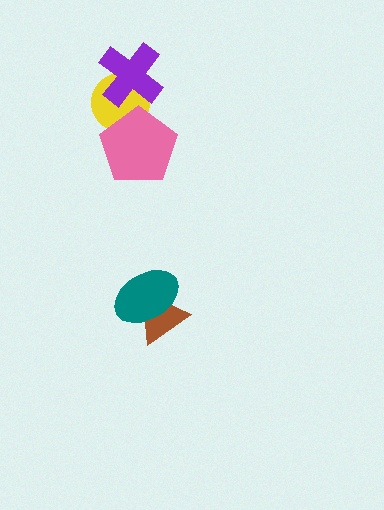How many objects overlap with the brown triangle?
1 object overlaps with the brown triangle.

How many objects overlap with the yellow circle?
2 objects overlap with the yellow circle.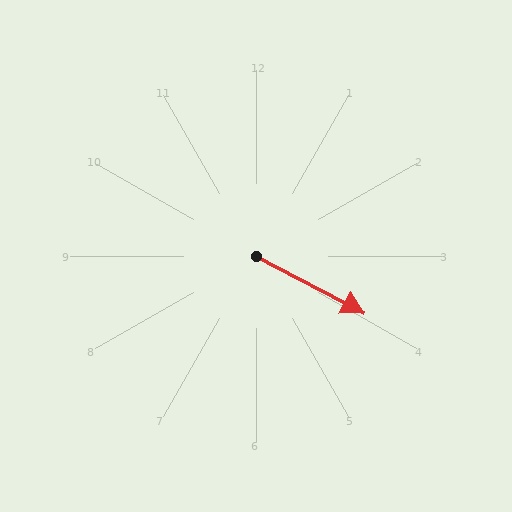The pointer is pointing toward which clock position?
Roughly 4 o'clock.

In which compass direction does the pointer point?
Southeast.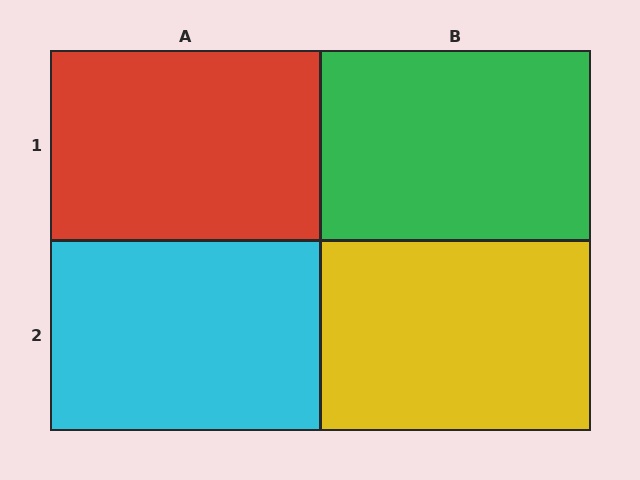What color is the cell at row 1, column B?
Green.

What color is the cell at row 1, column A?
Red.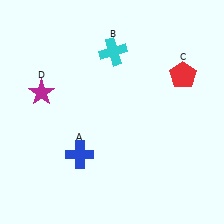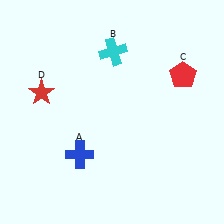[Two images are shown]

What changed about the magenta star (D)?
In Image 1, D is magenta. In Image 2, it changed to red.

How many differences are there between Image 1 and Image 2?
There is 1 difference between the two images.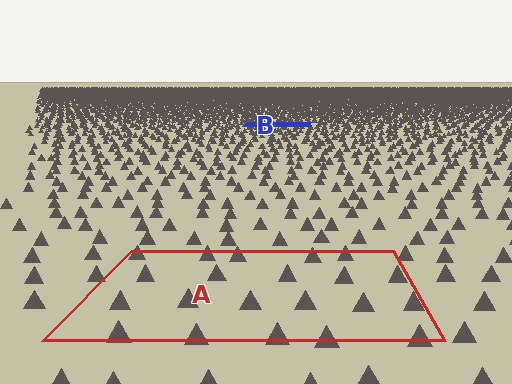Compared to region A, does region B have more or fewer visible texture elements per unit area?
Region B has more texture elements per unit area — they are packed more densely because it is farther away.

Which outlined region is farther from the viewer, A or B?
Region B is farther from the viewer — the texture elements inside it appear smaller and more densely packed.